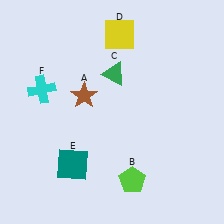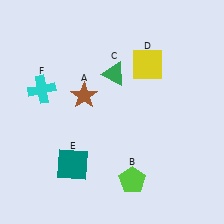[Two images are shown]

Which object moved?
The yellow square (D) moved down.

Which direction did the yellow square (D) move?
The yellow square (D) moved down.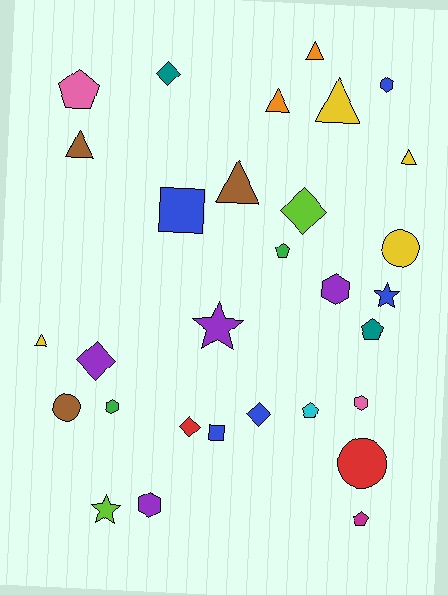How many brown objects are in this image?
There are 3 brown objects.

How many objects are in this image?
There are 30 objects.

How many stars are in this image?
There are 3 stars.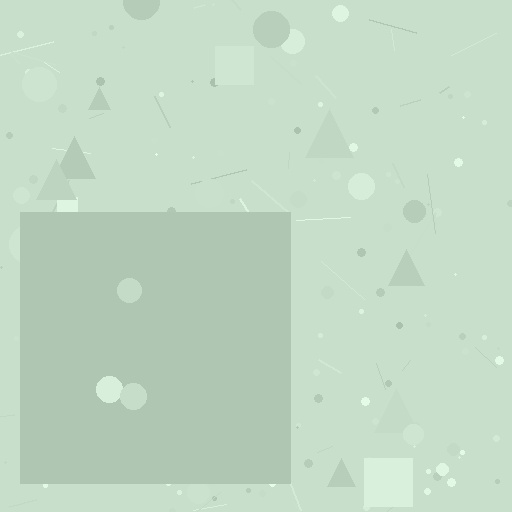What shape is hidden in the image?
A square is hidden in the image.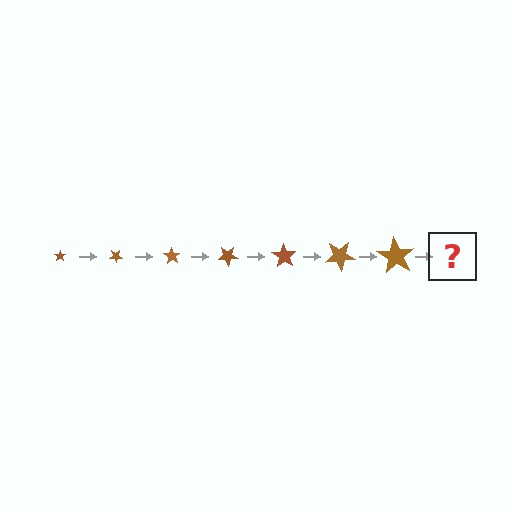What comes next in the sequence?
The next element should be a star, larger than the previous one and rotated 245 degrees from the start.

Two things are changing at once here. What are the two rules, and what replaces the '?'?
The two rules are that the star grows larger each step and it rotates 35 degrees each step. The '?' should be a star, larger than the previous one and rotated 245 degrees from the start.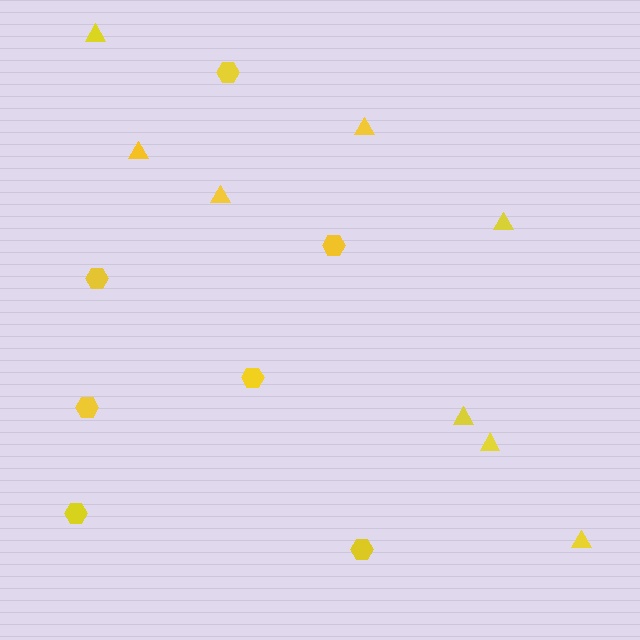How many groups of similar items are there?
There are 2 groups: one group of hexagons (7) and one group of triangles (8).